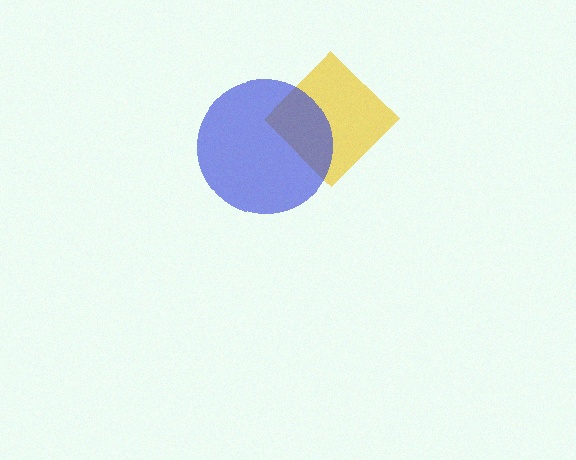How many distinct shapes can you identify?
There are 2 distinct shapes: a yellow diamond, a blue circle.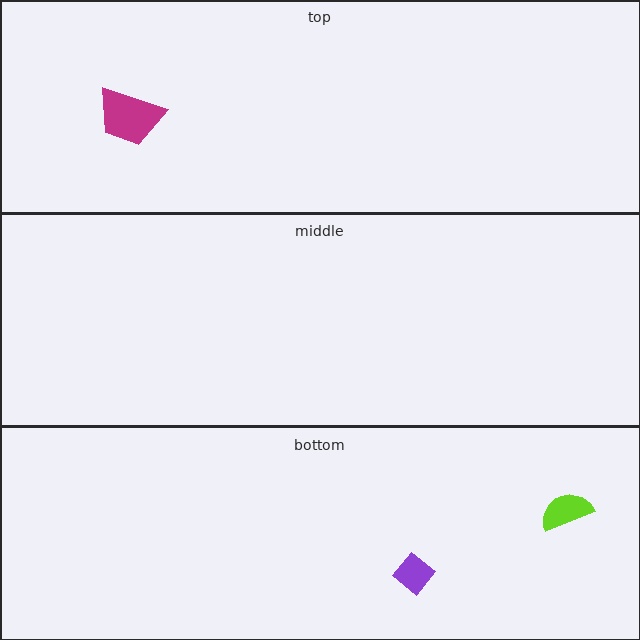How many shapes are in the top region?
1.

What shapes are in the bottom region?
The purple diamond, the lime semicircle.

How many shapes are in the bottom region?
2.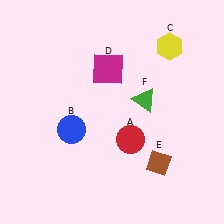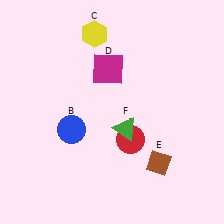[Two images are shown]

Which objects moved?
The objects that moved are: the yellow hexagon (C), the green triangle (F).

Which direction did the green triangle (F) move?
The green triangle (F) moved down.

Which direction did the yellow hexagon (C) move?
The yellow hexagon (C) moved left.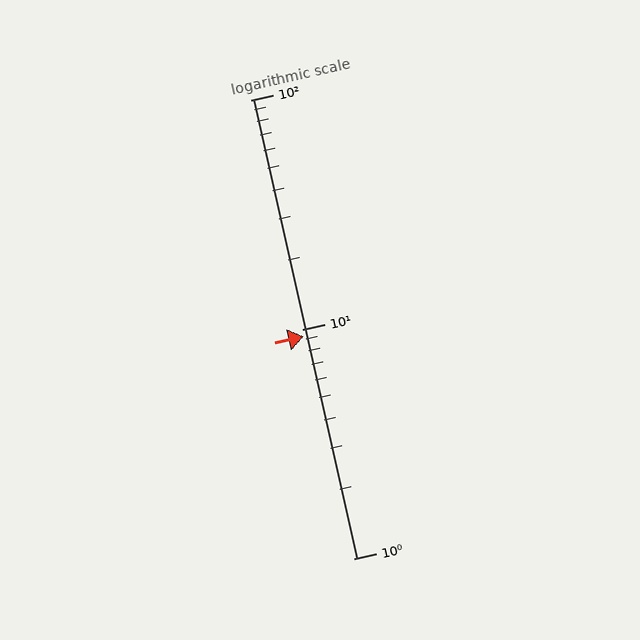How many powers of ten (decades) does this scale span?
The scale spans 2 decades, from 1 to 100.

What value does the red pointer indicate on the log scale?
The pointer indicates approximately 9.3.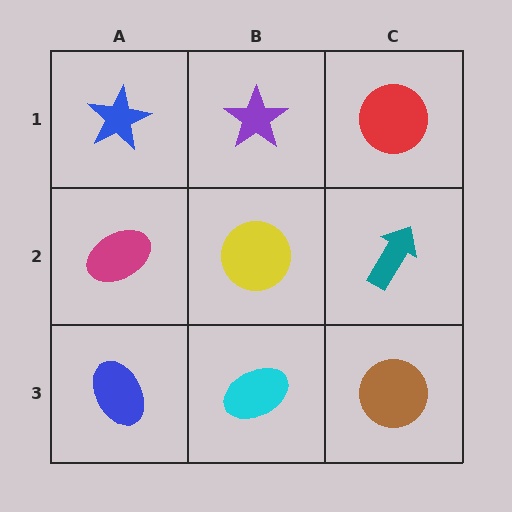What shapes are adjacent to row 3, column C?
A teal arrow (row 2, column C), a cyan ellipse (row 3, column B).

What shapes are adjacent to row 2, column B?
A purple star (row 1, column B), a cyan ellipse (row 3, column B), a magenta ellipse (row 2, column A), a teal arrow (row 2, column C).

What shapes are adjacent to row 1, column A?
A magenta ellipse (row 2, column A), a purple star (row 1, column B).